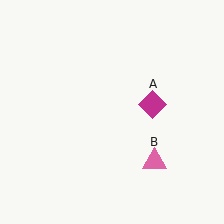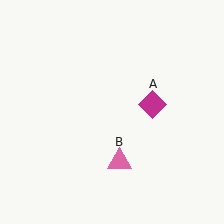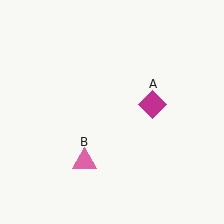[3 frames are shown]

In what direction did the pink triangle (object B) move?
The pink triangle (object B) moved left.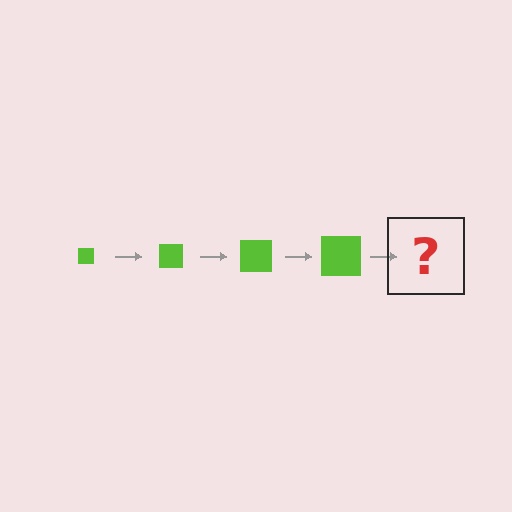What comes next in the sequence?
The next element should be a lime square, larger than the previous one.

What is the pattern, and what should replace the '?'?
The pattern is that the square gets progressively larger each step. The '?' should be a lime square, larger than the previous one.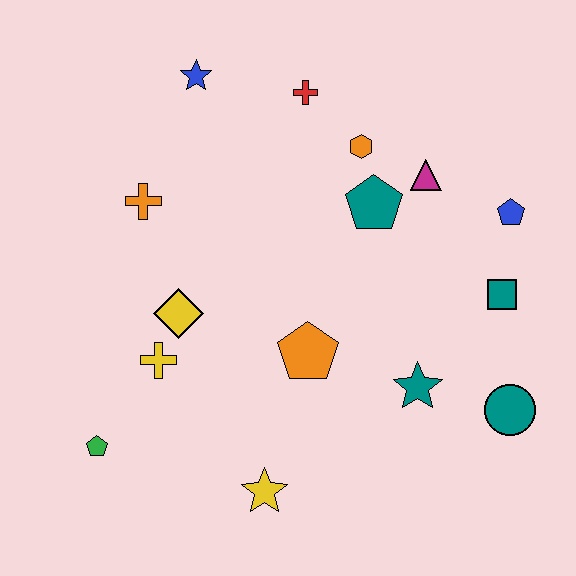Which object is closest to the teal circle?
The teal star is closest to the teal circle.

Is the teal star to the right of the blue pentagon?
No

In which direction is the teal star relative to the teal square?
The teal star is below the teal square.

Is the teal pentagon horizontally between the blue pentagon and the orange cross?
Yes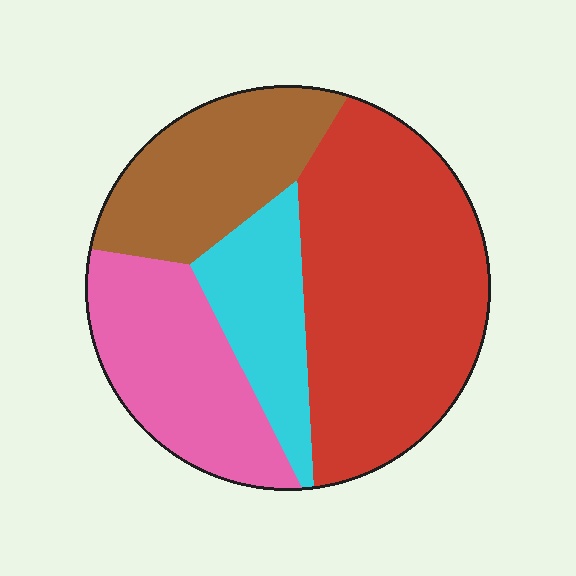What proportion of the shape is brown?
Brown takes up about one fifth (1/5) of the shape.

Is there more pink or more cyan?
Pink.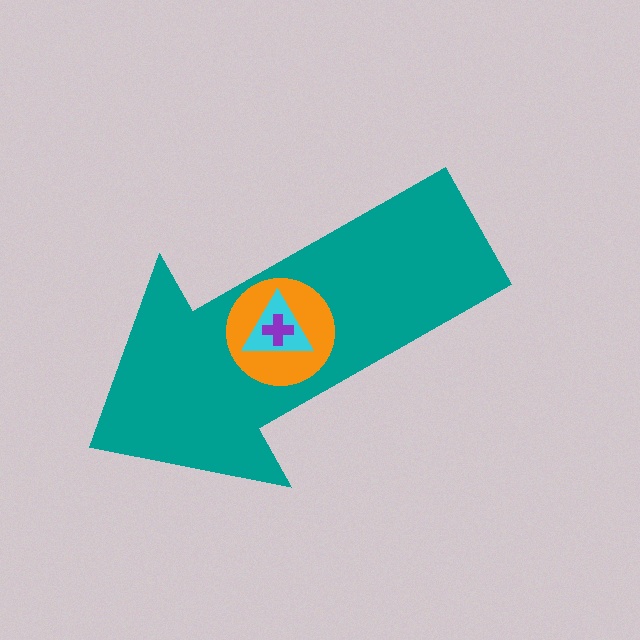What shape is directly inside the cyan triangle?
The purple cross.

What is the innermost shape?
The purple cross.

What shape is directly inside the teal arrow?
The orange circle.